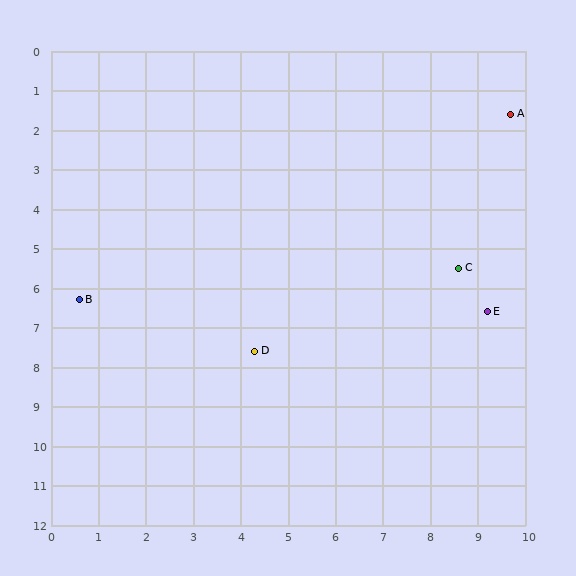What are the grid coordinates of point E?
Point E is at approximately (9.2, 6.6).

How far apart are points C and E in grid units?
Points C and E are about 1.3 grid units apart.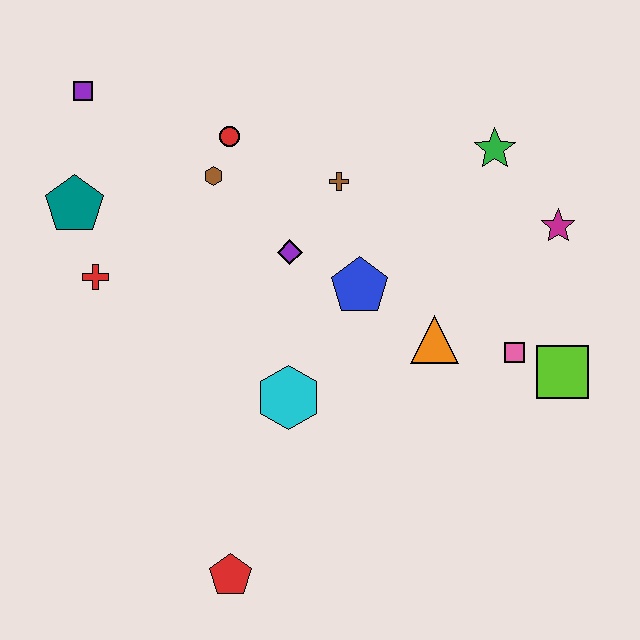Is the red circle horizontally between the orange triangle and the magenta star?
No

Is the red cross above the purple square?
No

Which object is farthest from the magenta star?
The purple square is farthest from the magenta star.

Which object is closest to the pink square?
The lime square is closest to the pink square.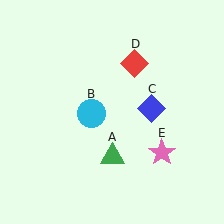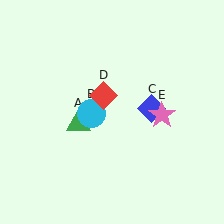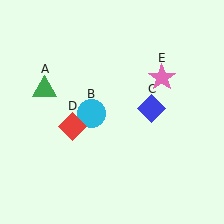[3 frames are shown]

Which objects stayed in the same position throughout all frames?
Cyan circle (object B) and blue diamond (object C) remained stationary.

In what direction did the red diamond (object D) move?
The red diamond (object D) moved down and to the left.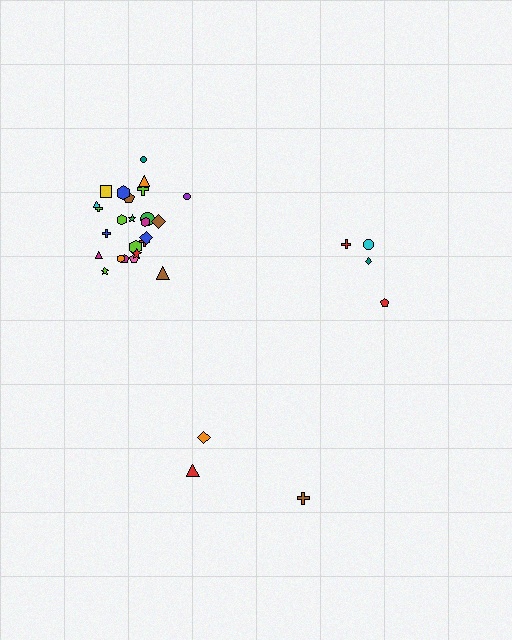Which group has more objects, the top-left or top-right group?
The top-left group.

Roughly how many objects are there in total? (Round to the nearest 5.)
Roughly 30 objects in total.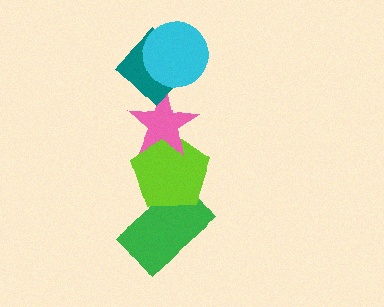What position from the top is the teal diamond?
The teal diamond is 2nd from the top.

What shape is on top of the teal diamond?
The cyan circle is on top of the teal diamond.